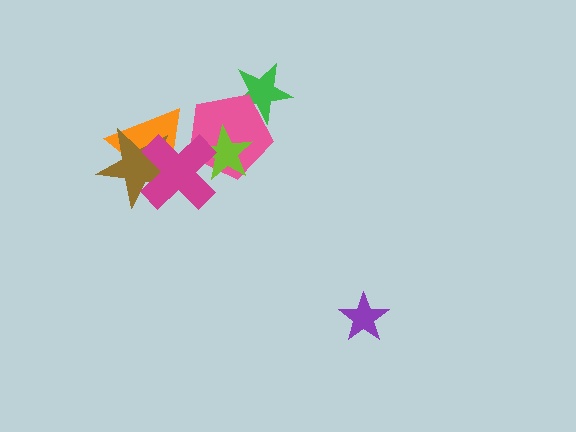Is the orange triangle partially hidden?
Yes, it is partially covered by another shape.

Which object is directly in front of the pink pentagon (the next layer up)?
The lime star is directly in front of the pink pentagon.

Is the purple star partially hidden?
No, no other shape covers it.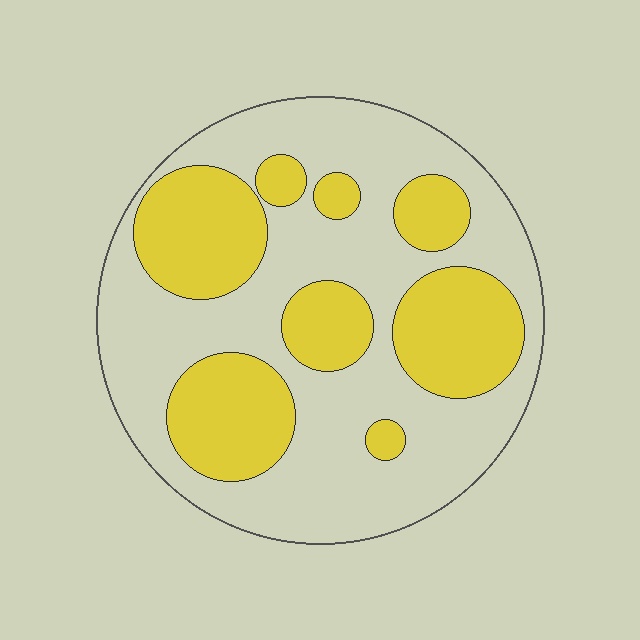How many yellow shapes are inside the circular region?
8.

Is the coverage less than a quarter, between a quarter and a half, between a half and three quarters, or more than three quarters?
Between a quarter and a half.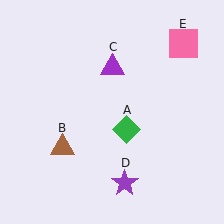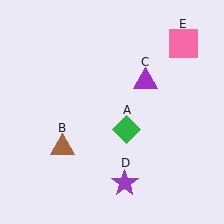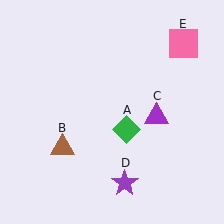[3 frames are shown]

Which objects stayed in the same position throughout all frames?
Green diamond (object A) and brown triangle (object B) and purple star (object D) and pink square (object E) remained stationary.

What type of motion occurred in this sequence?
The purple triangle (object C) rotated clockwise around the center of the scene.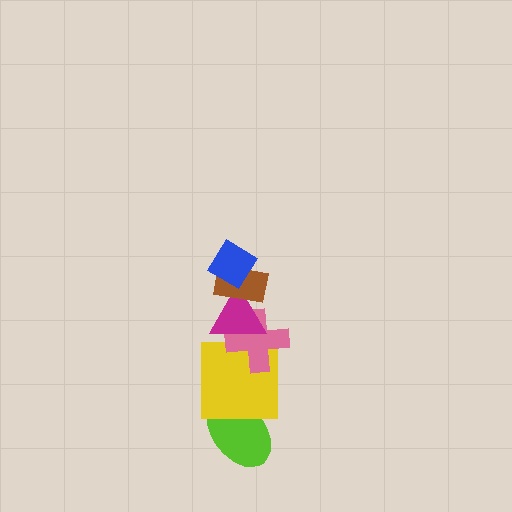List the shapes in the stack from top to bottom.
From top to bottom: the blue diamond, the brown rectangle, the magenta triangle, the pink cross, the yellow square, the lime ellipse.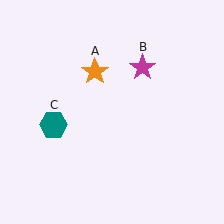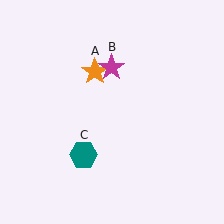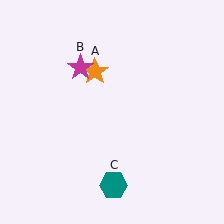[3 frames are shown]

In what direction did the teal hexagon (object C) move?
The teal hexagon (object C) moved down and to the right.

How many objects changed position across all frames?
2 objects changed position: magenta star (object B), teal hexagon (object C).